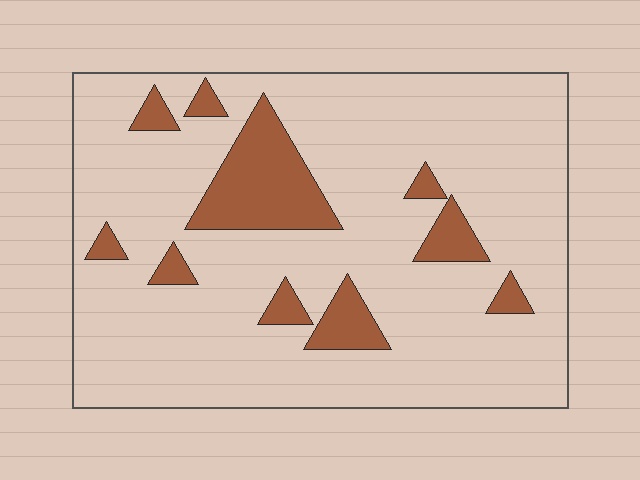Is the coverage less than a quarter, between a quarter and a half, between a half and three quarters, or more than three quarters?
Less than a quarter.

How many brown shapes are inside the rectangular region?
10.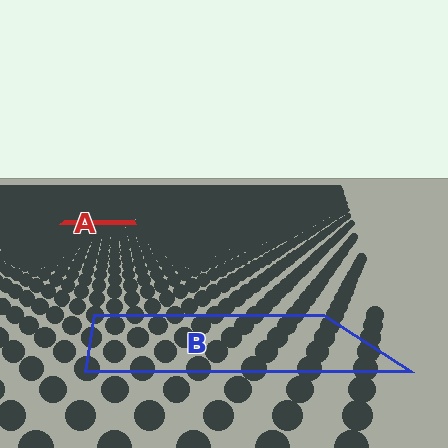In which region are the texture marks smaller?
The texture marks are smaller in region A, because it is farther away.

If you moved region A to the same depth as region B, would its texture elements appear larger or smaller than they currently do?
They would appear larger. At a closer depth, the same texture elements are projected at a bigger on-screen size.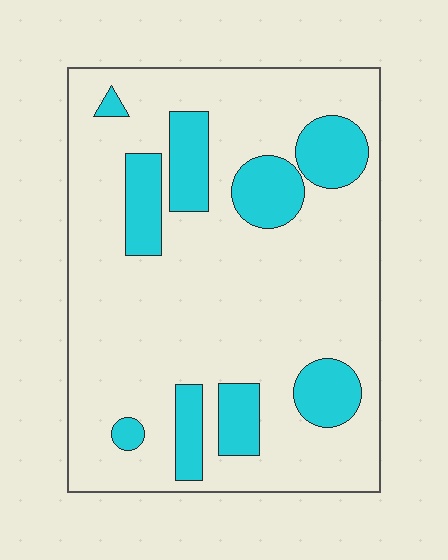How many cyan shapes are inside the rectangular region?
9.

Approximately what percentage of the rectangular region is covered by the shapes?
Approximately 20%.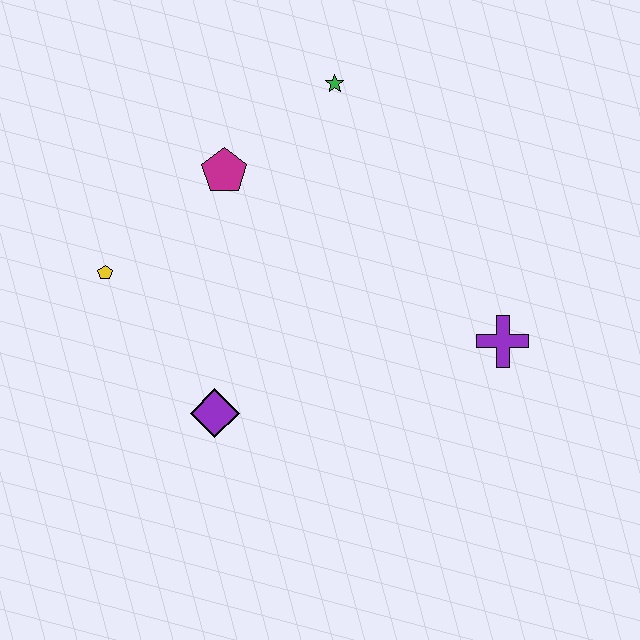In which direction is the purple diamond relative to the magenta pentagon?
The purple diamond is below the magenta pentagon.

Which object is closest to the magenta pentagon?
The green star is closest to the magenta pentagon.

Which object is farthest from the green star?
The purple diamond is farthest from the green star.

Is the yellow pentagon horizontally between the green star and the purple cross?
No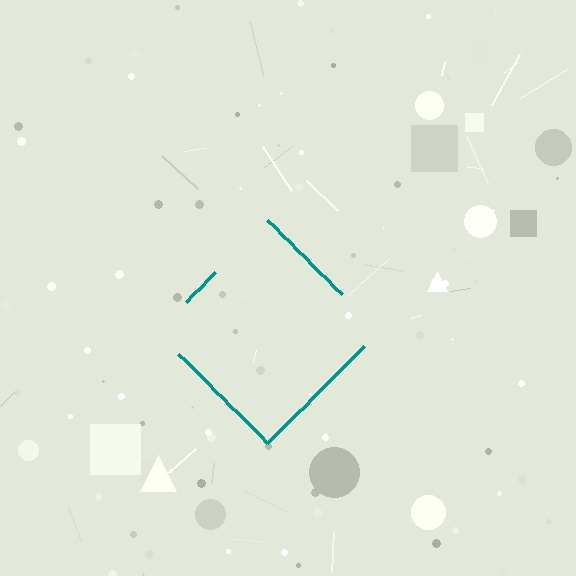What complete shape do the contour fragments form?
The contour fragments form a diamond.